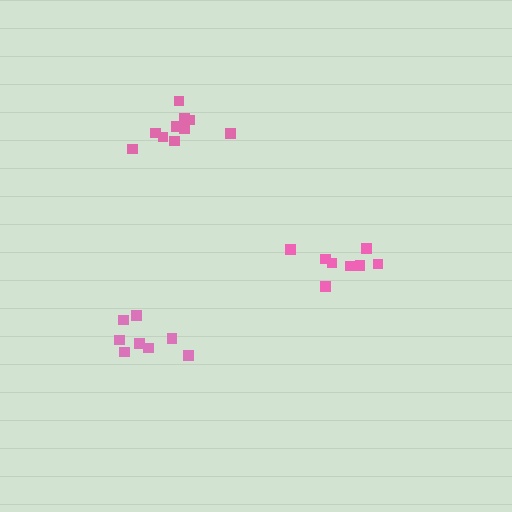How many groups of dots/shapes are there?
There are 3 groups.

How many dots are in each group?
Group 1: 8 dots, Group 2: 8 dots, Group 3: 10 dots (26 total).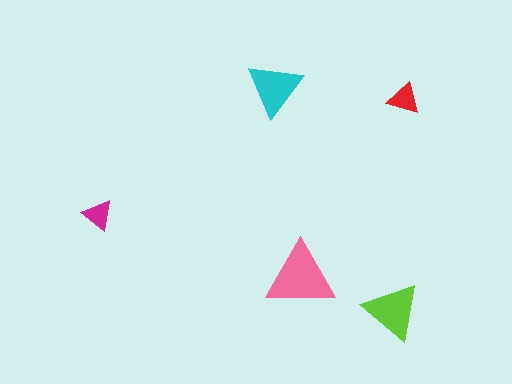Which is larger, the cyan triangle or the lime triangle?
The lime one.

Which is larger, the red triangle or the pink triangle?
The pink one.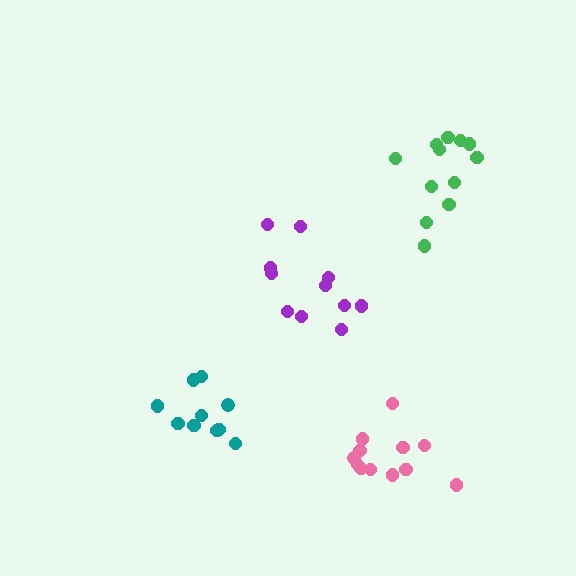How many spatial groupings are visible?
There are 4 spatial groupings.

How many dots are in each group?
Group 1: 12 dots, Group 2: 11 dots, Group 3: 10 dots, Group 4: 12 dots (45 total).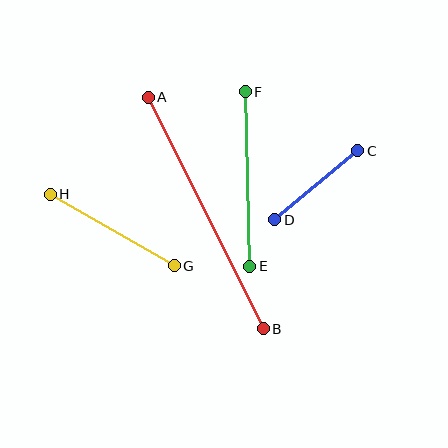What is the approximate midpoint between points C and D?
The midpoint is at approximately (316, 185) pixels.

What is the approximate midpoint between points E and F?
The midpoint is at approximately (247, 179) pixels.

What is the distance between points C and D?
The distance is approximately 108 pixels.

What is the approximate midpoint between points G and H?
The midpoint is at approximately (112, 230) pixels.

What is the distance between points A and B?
The distance is approximately 258 pixels.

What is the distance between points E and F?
The distance is approximately 174 pixels.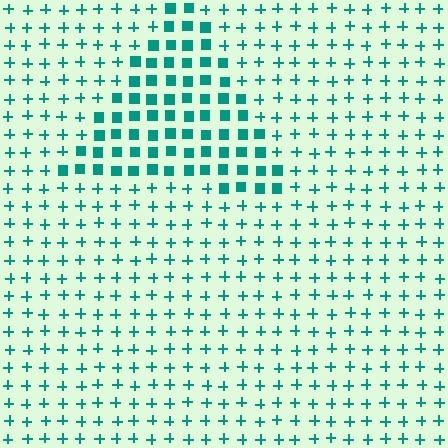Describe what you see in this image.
The image is filled with small teal elements arranged in a uniform grid. A triangle-shaped region contains squares, while the surrounding area contains plus signs. The boundary is defined purely by the change in element shape.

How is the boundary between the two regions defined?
The boundary is defined by a change in element shape: squares inside vs. plus signs outside. All elements share the same color and spacing.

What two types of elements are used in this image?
The image uses squares inside the triangle region and plus signs outside it.